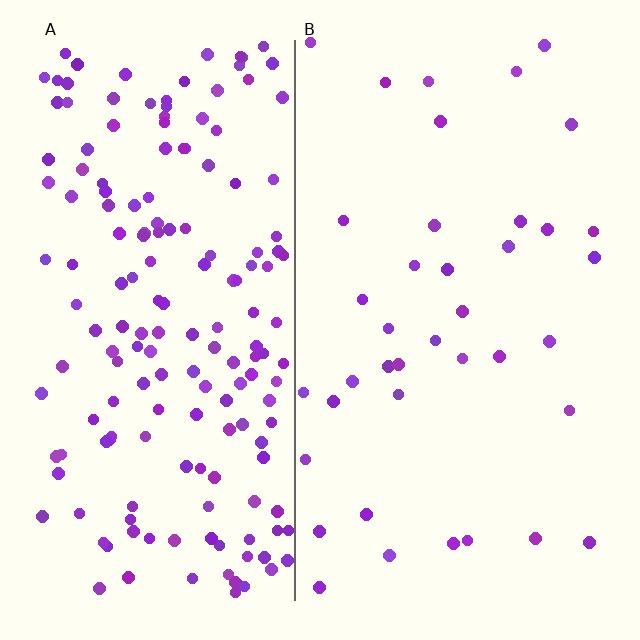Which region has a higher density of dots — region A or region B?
A (the left).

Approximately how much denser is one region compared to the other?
Approximately 4.5× — region A over region B.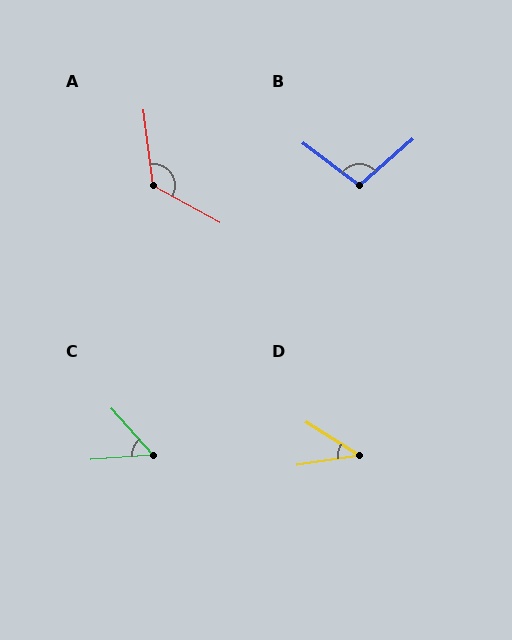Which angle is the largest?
A, at approximately 126 degrees.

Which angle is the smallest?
D, at approximately 40 degrees.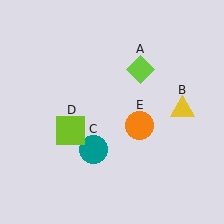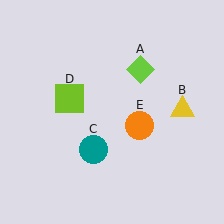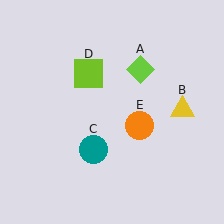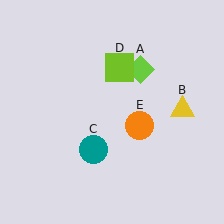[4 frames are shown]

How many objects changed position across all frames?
1 object changed position: lime square (object D).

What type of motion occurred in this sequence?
The lime square (object D) rotated clockwise around the center of the scene.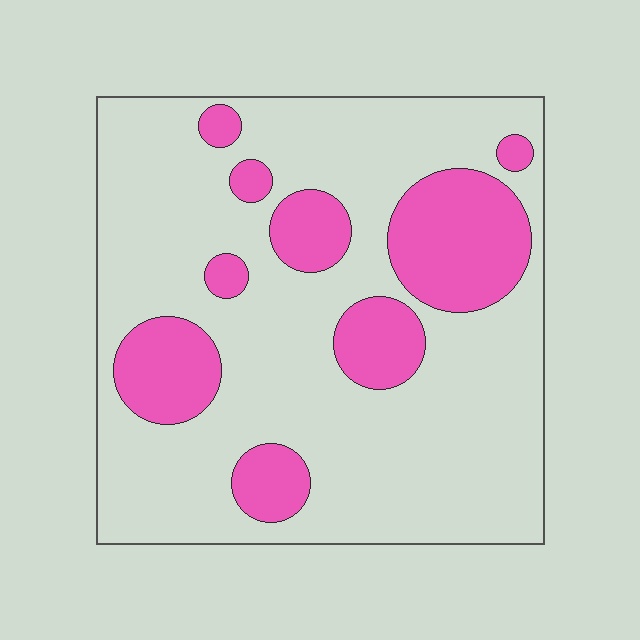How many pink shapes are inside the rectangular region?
9.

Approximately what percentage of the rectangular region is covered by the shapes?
Approximately 25%.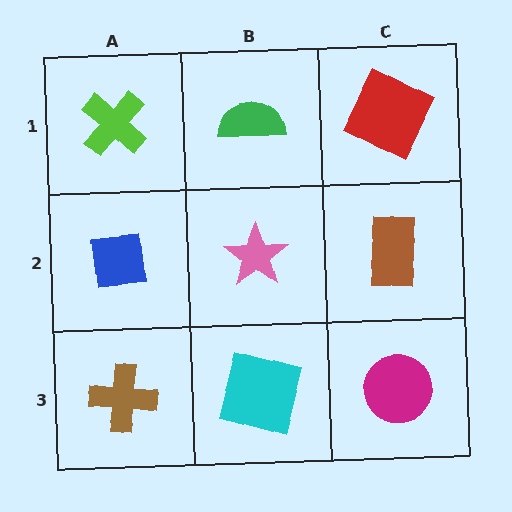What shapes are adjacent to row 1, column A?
A blue square (row 2, column A), a green semicircle (row 1, column B).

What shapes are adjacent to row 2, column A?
A lime cross (row 1, column A), a brown cross (row 3, column A), a pink star (row 2, column B).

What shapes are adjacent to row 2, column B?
A green semicircle (row 1, column B), a cyan square (row 3, column B), a blue square (row 2, column A), a brown rectangle (row 2, column C).